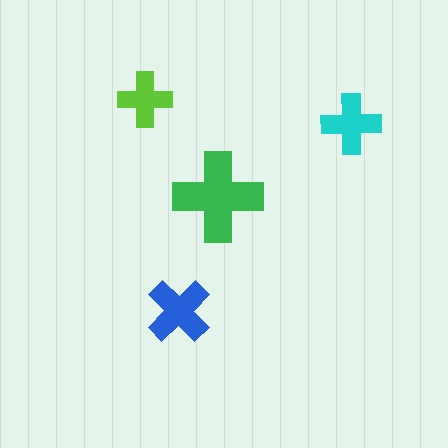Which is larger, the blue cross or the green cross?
The green one.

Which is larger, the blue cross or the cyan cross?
The blue one.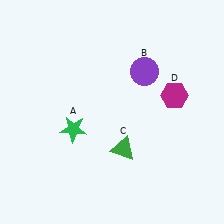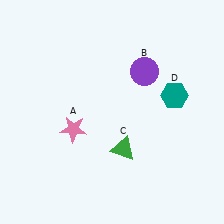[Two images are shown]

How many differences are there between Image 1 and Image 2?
There are 2 differences between the two images.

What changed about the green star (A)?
In Image 1, A is green. In Image 2, it changed to pink.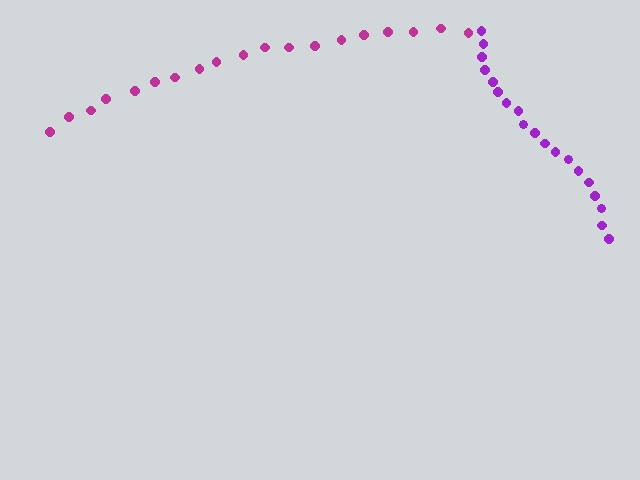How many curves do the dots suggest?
There are 2 distinct paths.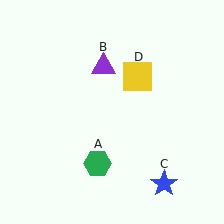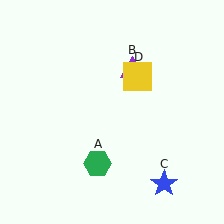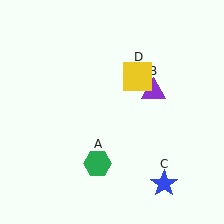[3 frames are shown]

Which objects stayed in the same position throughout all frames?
Green hexagon (object A) and blue star (object C) and yellow square (object D) remained stationary.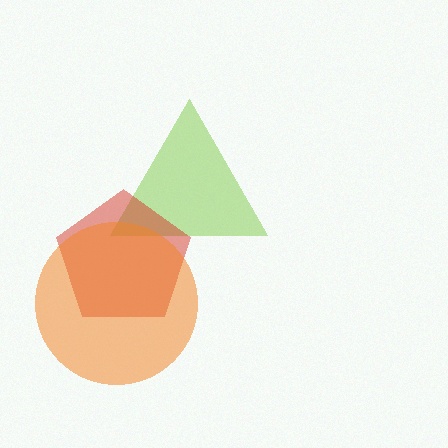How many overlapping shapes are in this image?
There are 3 overlapping shapes in the image.